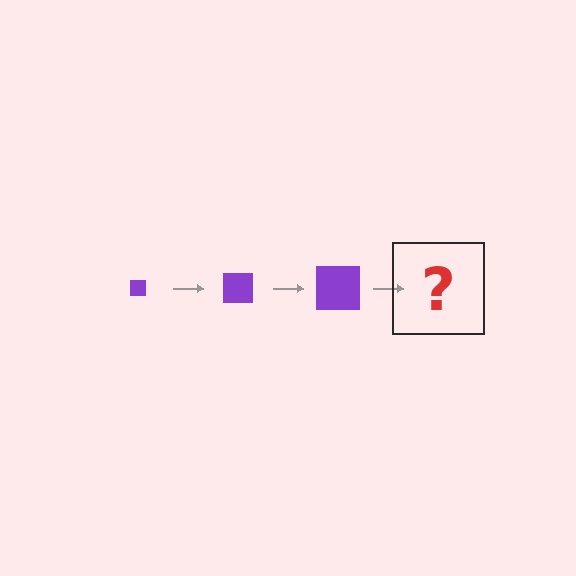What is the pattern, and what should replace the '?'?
The pattern is that the square gets progressively larger each step. The '?' should be a purple square, larger than the previous one.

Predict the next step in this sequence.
The next step is a purple square, larger than the previous one.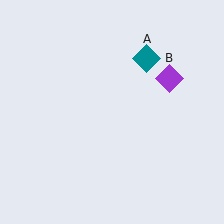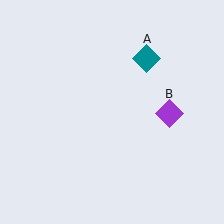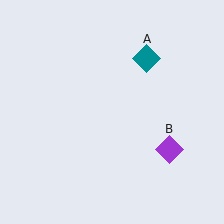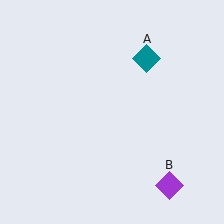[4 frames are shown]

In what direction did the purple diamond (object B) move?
The purple diamond (object B) moved down.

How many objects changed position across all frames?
1 object changed position: purple diamond (object B).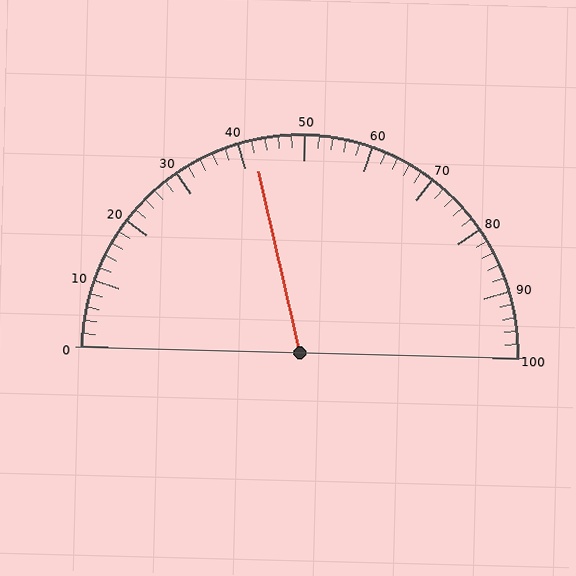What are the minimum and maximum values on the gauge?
The gauge ranges from 0 to 100.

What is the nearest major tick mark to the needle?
The nearest major tick mark is 40.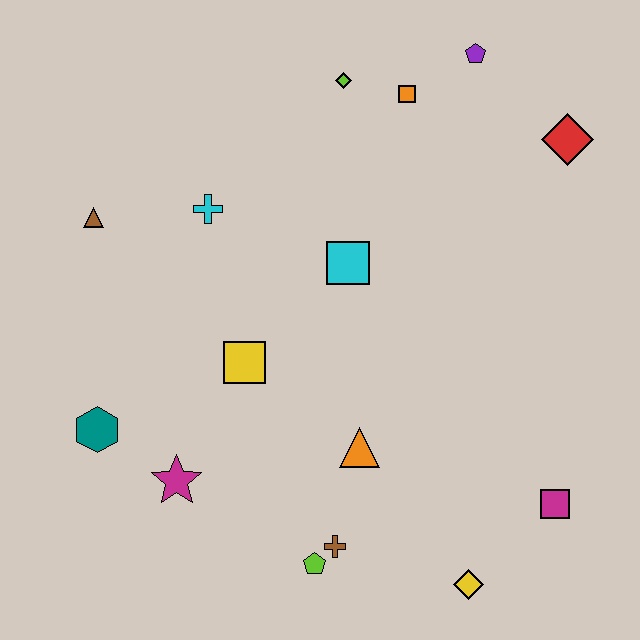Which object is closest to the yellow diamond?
The magenta square is closest to the yellow diamond.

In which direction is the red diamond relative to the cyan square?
The red diamond is to the right of the cyan square.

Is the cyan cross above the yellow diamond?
Yes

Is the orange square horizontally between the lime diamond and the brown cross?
No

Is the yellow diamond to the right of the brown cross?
Yes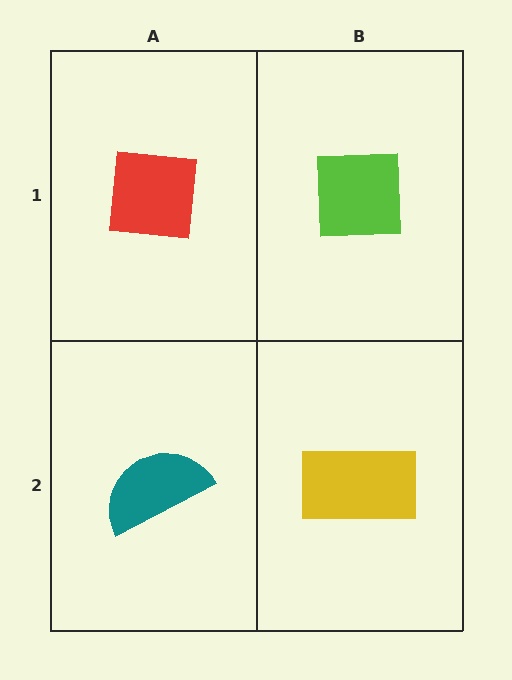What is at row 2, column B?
A yellow rectangle.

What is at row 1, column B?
A lime square.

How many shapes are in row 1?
2 shapes.